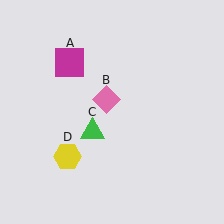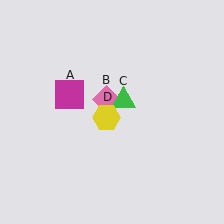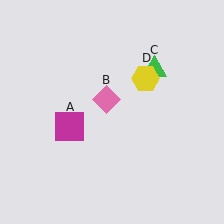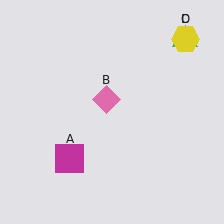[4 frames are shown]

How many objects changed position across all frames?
3 objects changed position: magenta square (object A), green triangle (object C), yellow hexagon (object D).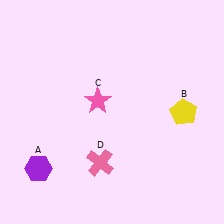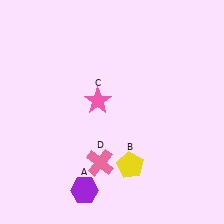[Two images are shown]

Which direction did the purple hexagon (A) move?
The purple hexagon (A) moved right.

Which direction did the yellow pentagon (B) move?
The yellow pentagon (B) moved left.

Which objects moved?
The objects that moved are: the purple hexagon (A), the yellow pentagon (B).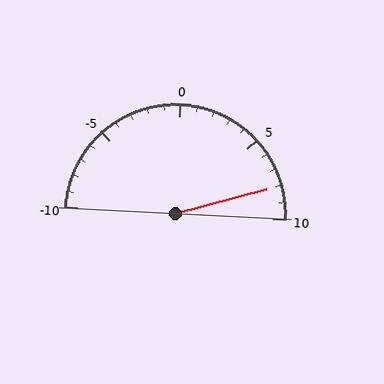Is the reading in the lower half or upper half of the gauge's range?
The reading is in the upper half of the range (-10 to 10).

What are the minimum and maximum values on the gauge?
The gauge ranges from -10 to 10.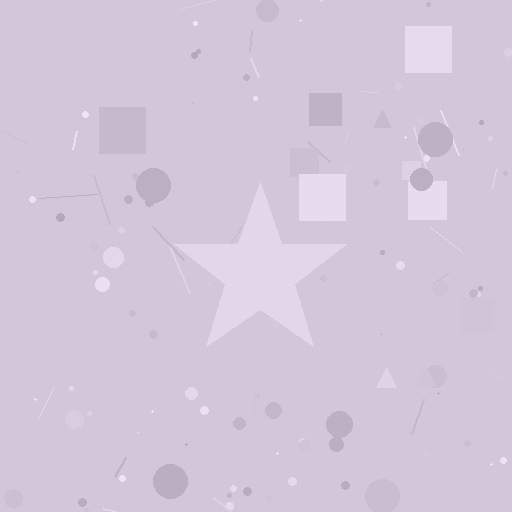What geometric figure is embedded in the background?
A star is embedded in the background.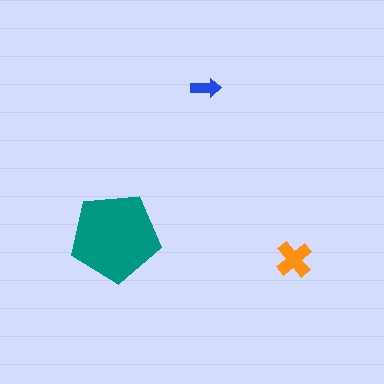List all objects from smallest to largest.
The blue arrow, the orange cross, the teal pentagon.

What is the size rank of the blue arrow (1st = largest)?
3rd.